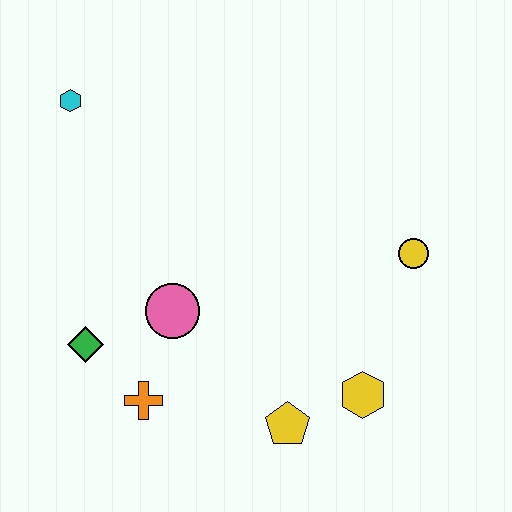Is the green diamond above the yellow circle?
No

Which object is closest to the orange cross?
The green diamond is closest to the orange cross.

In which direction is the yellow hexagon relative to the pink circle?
The yellow hexagon is to the right of the pink circle.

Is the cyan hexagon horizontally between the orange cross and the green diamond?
No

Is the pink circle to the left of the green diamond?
No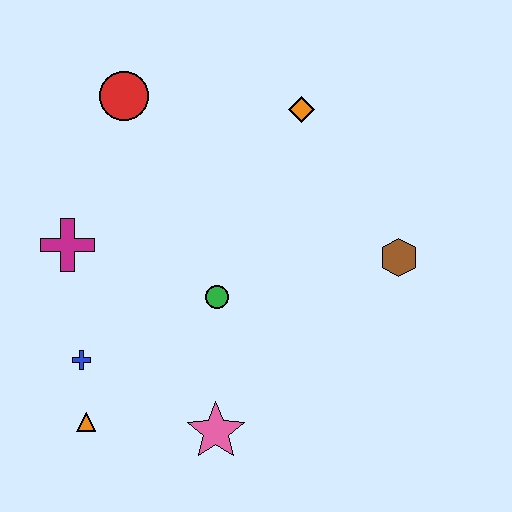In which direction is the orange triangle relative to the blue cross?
The orange triangle is below the blue cross.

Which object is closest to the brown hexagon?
The orange diamond is closest to the brown hexagon.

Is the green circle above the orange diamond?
No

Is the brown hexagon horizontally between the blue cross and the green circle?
No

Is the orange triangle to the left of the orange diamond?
Yes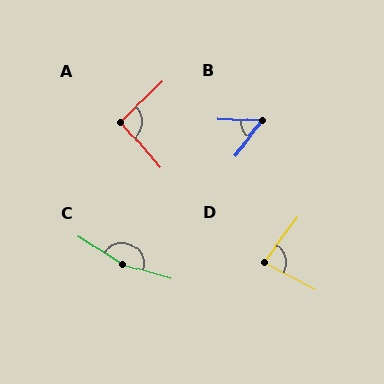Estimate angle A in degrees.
Approximately 93 degrees.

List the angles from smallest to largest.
B (52°), D (80°), A (93°), C (164°).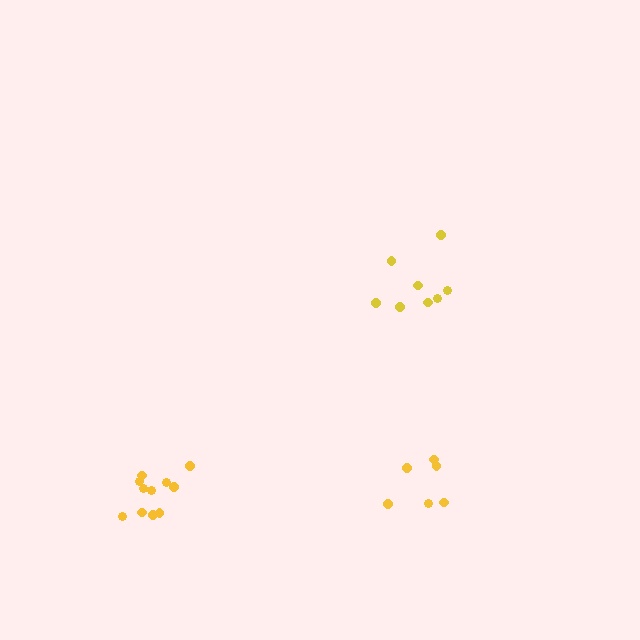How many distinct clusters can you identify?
There are 3 distinct clusters.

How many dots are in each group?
Group 1: 8 dots, Group 2: 11 dots, Group 3: 6 dots (25 total).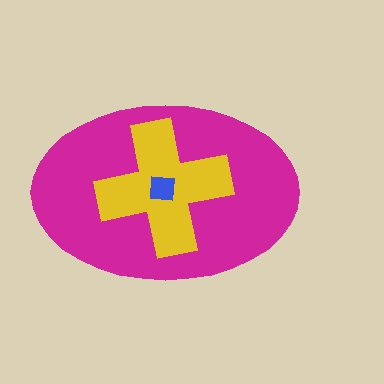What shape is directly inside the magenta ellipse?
The yellow cross.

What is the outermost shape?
The magenta ellipse.